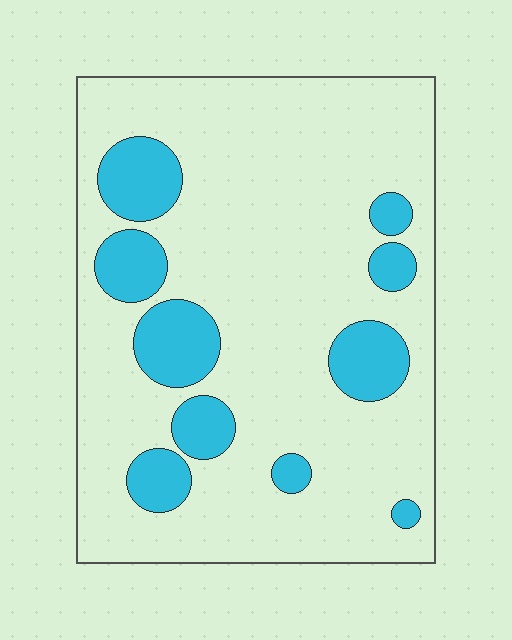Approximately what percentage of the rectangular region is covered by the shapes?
Approximately 20%.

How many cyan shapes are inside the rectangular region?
10.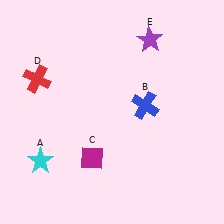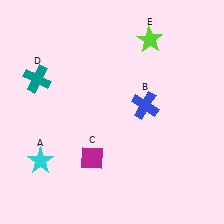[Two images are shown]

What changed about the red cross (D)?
In Image 1, D is red. In Image 2, it changed to teal.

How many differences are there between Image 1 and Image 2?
There are 2 differences between the two images.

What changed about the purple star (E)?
In Image 1, E is purple. In Image 2, it changed to lime.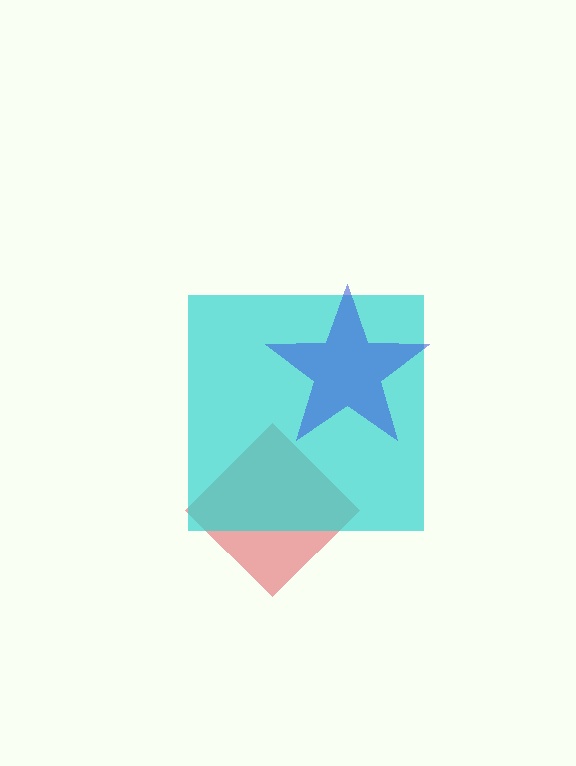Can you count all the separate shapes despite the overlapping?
Yes, there are 3 separate shapes.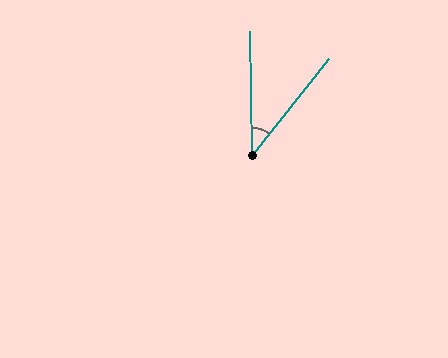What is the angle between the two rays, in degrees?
Approximately 39 degrees.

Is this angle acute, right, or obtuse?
It is acute.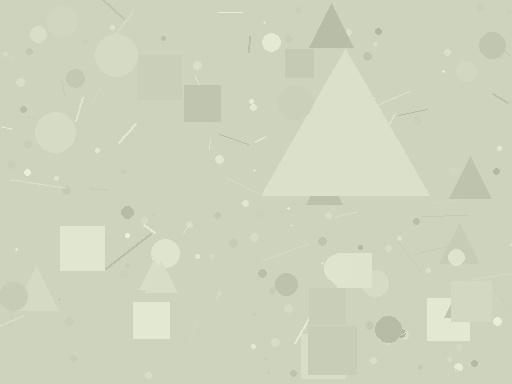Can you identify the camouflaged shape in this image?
The camouflaged shape is a triangle.